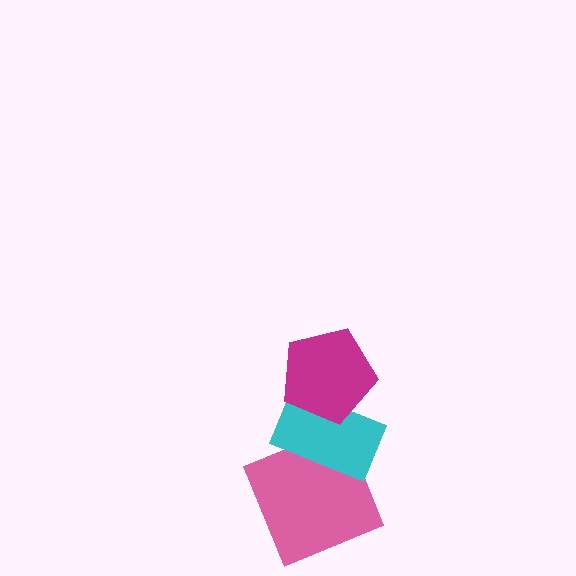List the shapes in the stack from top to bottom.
From top to bottom: the magenta pentagon, the cyan rectangle, the pink square.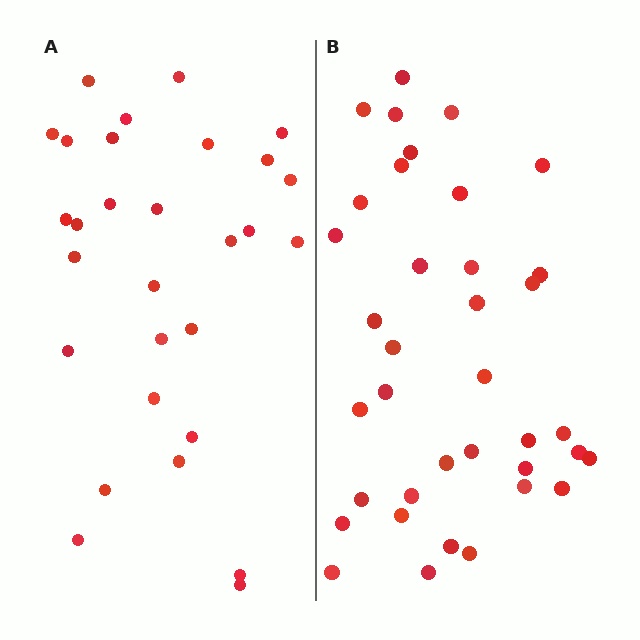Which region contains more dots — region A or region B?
Region B (the right region) has more dots.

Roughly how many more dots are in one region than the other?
Region B has roughly 8 or so more dots than region A.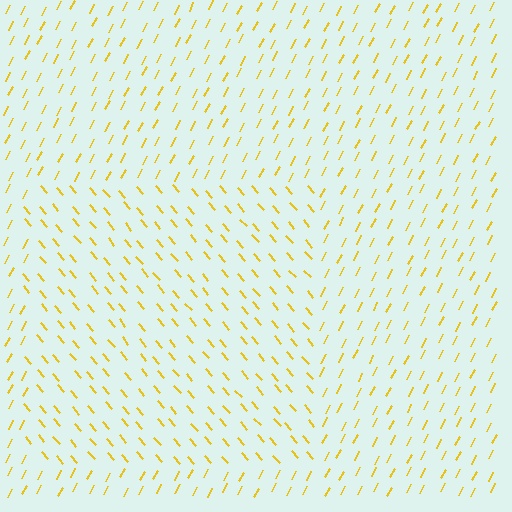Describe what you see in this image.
The image is filled with small yellow line segments. A rectangle region in the image has lines oriented differently from the surrounding lines, creating a visible texture boundary.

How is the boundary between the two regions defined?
The boundary is defined purely by a change in line orientation (approximately 68 degrees difference). All lines are the same color and thickness.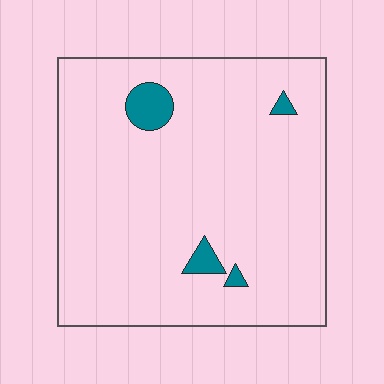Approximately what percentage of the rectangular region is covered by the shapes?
Approximately 5%.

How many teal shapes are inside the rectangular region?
4.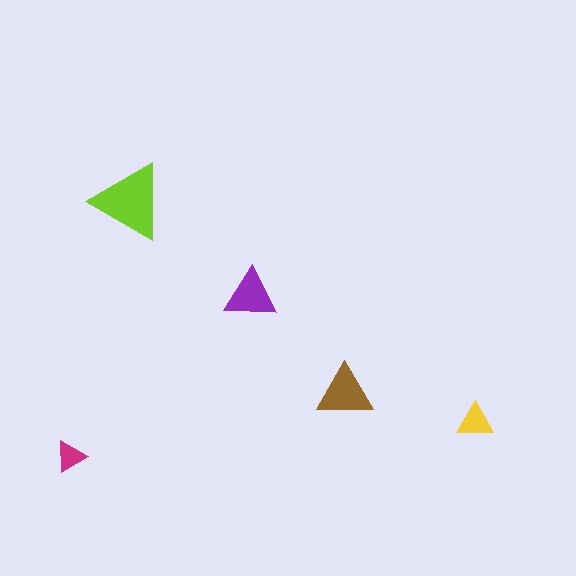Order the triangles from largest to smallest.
the lime one, the brown one, the purple one, the yellow one, the magenta one.